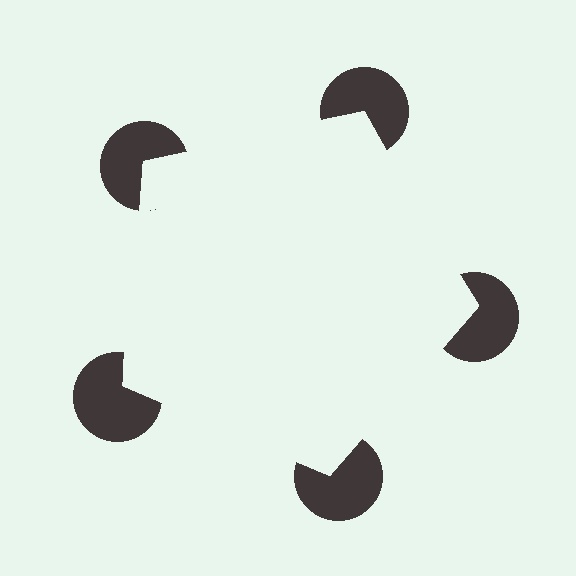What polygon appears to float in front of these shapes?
An illusory pentagon — its edges are inferred from the aligned wedge cuts in the pac-man discs, not physically drawn.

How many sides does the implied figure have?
5 sides.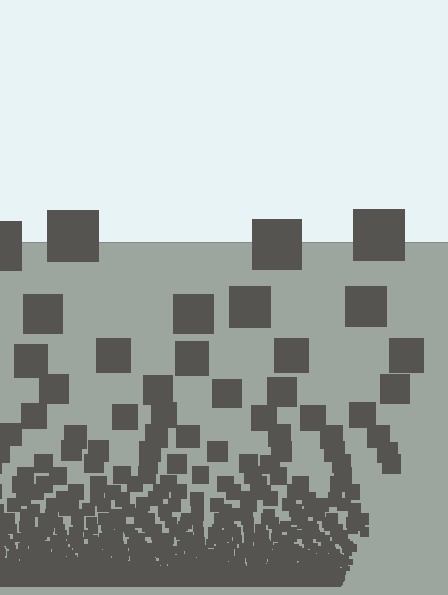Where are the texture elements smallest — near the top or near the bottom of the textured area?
Near the bottom.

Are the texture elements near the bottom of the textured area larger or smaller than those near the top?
Smaller. The gradient is inverted — elements near the bottom are smaller and denser.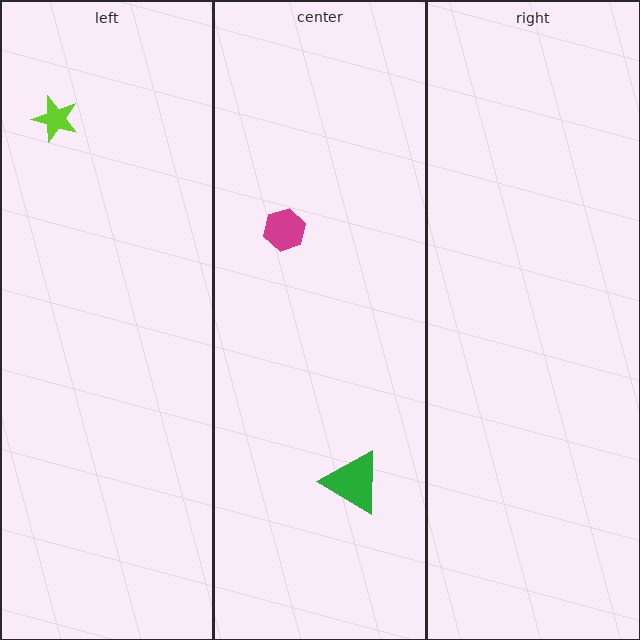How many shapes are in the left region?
1.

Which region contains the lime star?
The left region.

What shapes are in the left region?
The lime star.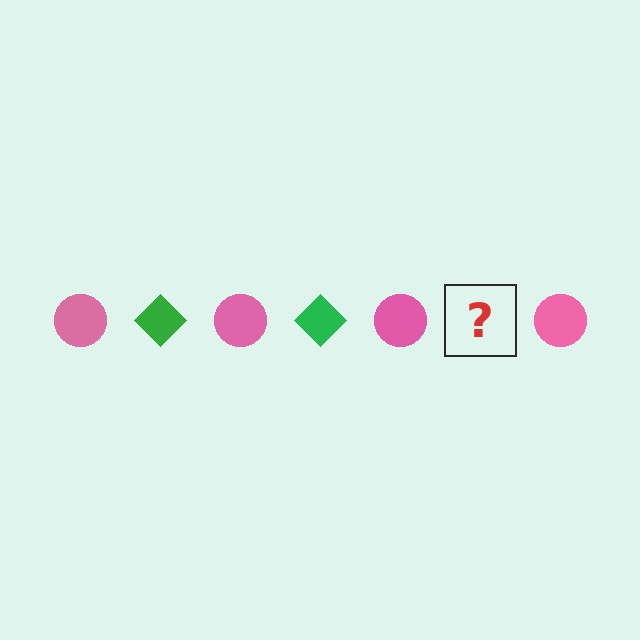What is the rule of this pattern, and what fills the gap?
The rule is that the pattern alternates between pink circle and green diamond. The gap should be filled with a green diamond.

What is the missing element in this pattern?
The missing element is a green diamond.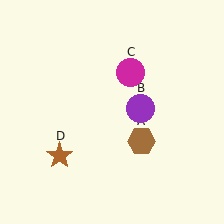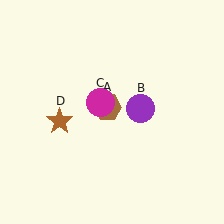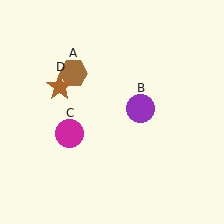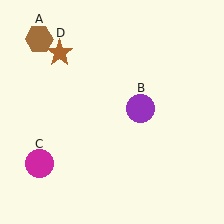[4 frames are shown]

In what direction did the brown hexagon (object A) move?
The brown hexagon (object A) moved up and to the left.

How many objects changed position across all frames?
3 objects changed position: brown hexagon (object A), magenta circle (object C), brown star (object D).